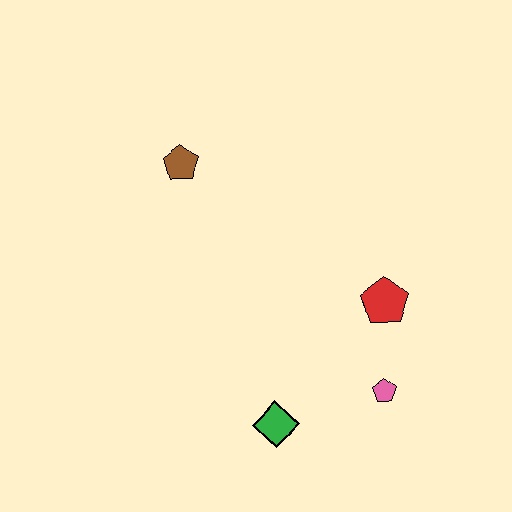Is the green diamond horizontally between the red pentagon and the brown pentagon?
Yes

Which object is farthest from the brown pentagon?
The pink pentagon is farthest from the brown pentagon.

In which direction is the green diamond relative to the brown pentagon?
The green diamond is below the brown pentagon.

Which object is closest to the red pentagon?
The pink pentagon is closest to the red pentagon.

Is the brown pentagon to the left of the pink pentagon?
Yes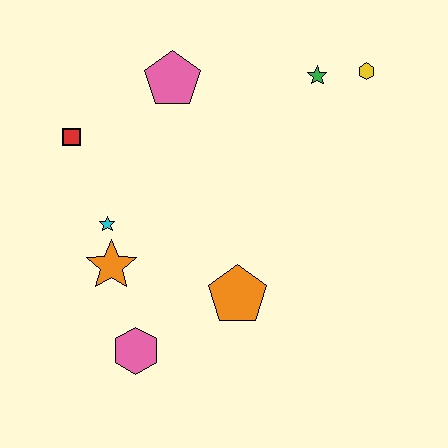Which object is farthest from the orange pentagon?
The yellow hexagon is farthest from the orange pentagon.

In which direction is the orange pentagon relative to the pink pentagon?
The orange pentagon is below the pink pentagon.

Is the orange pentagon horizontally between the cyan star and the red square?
No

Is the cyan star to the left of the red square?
No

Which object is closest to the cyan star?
The orange star is closest to the cyan star.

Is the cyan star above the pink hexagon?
Yes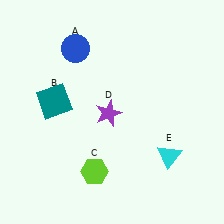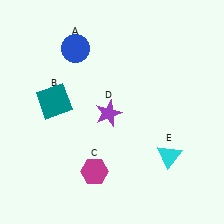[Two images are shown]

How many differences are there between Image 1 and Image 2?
There is 1 difference between the two images.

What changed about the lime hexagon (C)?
In Image 1, C is lime. In Image 2, it changed to magenta.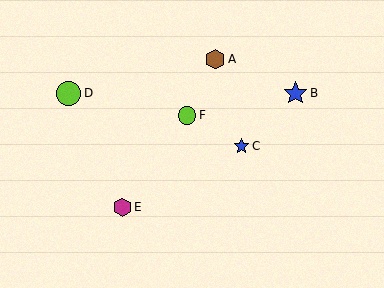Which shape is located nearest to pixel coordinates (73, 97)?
The lime circle (labeled D) at (69, 93) is nearest to that location.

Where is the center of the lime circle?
The center of the lime circle is at (187, 115).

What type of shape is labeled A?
Shape A is a brown hexagon.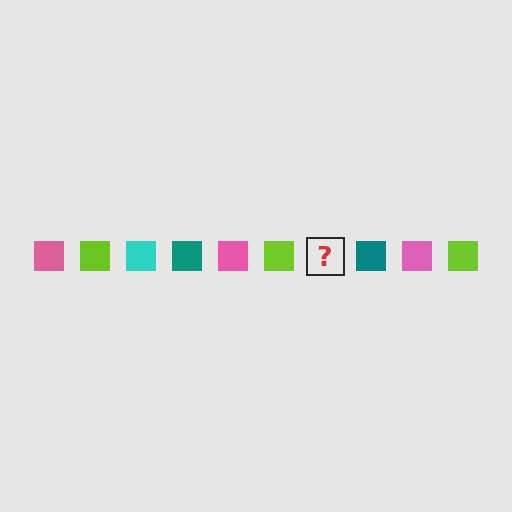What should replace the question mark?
The question mark should be replaced with a cyan square.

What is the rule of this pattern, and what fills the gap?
The rule is that the pattern cycles through pink, lime, cyan, teal squares. The gap should be filled with a cyan square.